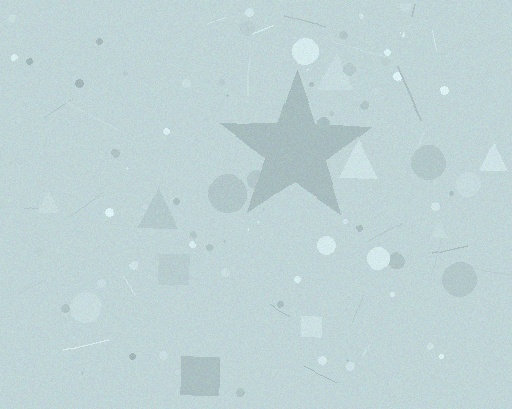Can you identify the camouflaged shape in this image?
The camouflaged shape is a star.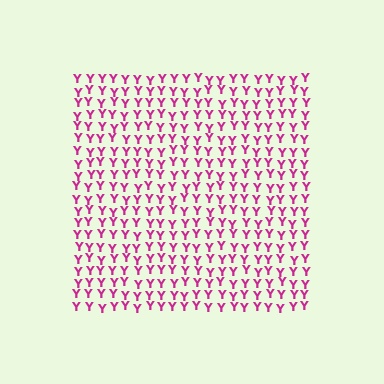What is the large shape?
The large shape is a square.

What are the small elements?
The small elements are letter Y's.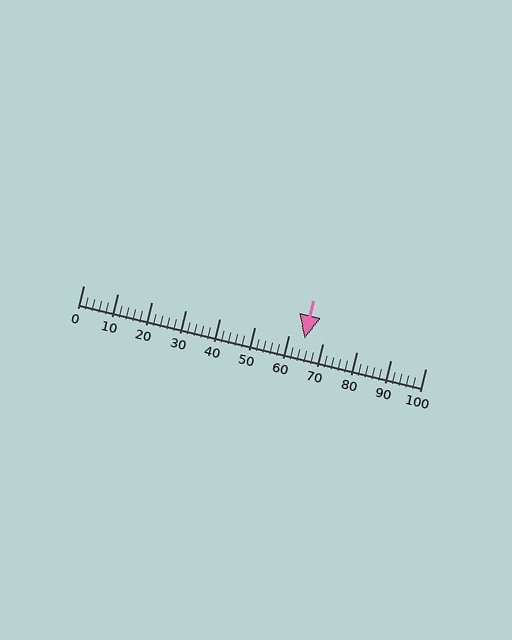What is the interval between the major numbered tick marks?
The major tick marks are spaced 10 units apart.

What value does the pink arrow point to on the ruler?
The pink arrow points to approximately 65.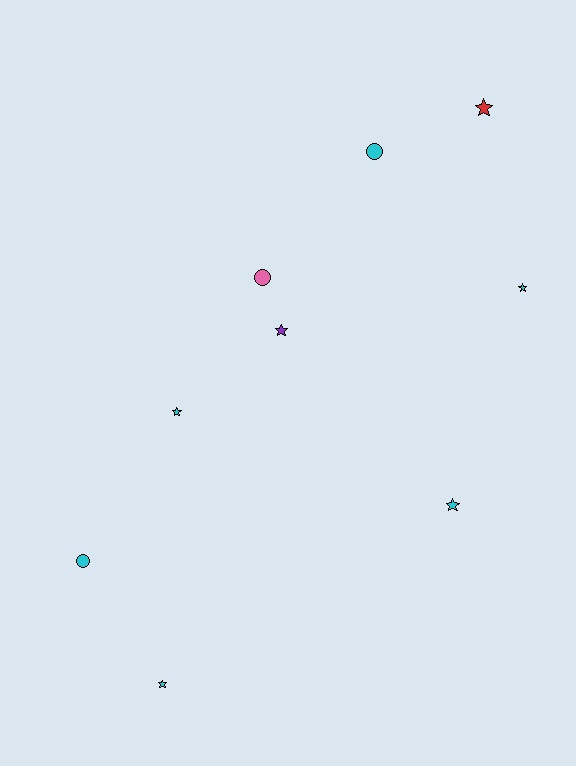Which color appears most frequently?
Cyan, with 6 objects.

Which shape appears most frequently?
Star, with 6 objects.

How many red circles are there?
There are no red circles.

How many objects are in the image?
There are 9 objects.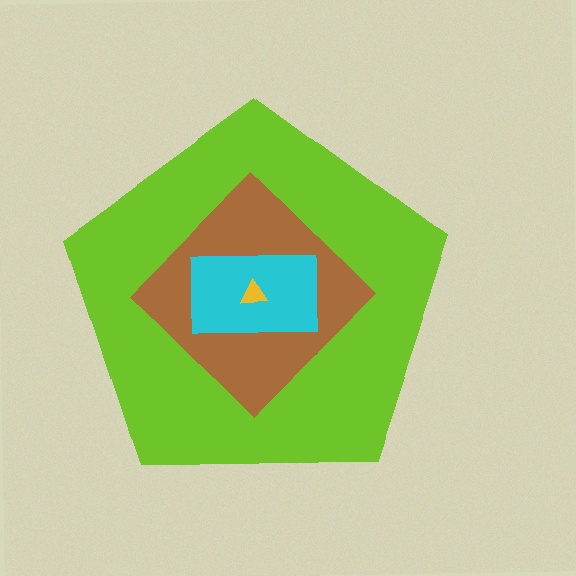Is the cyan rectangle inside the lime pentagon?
Yes.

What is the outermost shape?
The lime pentagon.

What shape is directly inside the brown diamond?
The cyan rectangle.